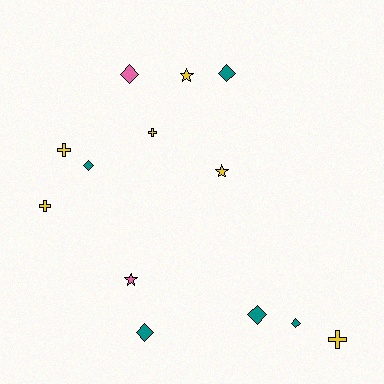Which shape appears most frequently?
Diamond, with 6 objects.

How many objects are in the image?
There are 13 objects.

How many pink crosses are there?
There are no pink crosses.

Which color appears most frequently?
Yellow, with 6 objects.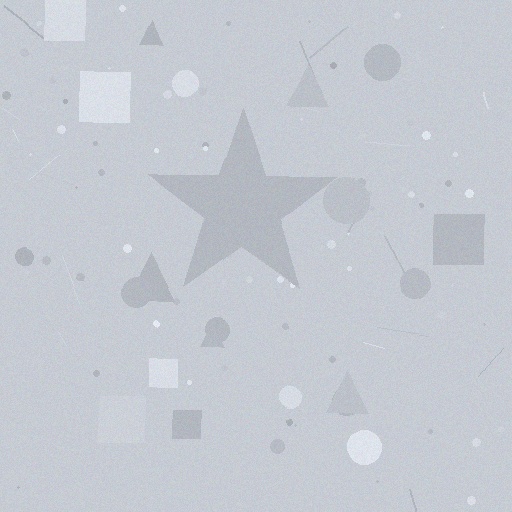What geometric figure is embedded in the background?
A star is embedded in the background.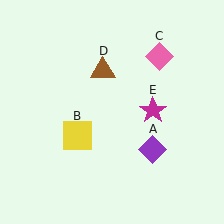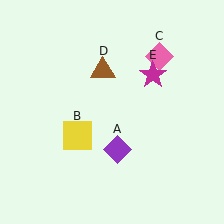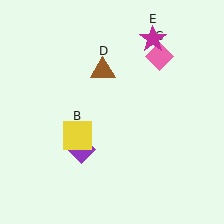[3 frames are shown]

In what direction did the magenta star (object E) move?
The magenta star (object E) moved up.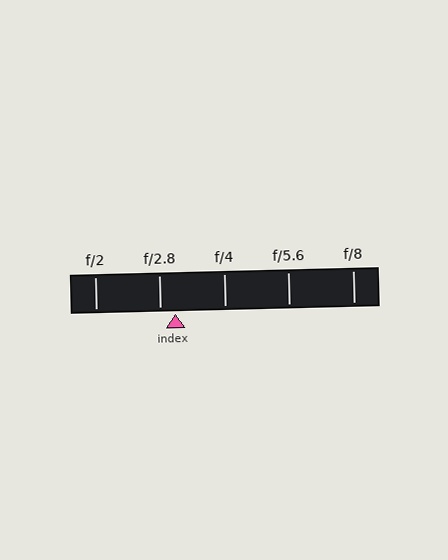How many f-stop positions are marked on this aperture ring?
There are 5 f-stop positions marked.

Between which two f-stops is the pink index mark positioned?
The index mark is between f/2.8 and f/4.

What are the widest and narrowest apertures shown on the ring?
The widest aperture shown is f/2 and the narrowest is f/8.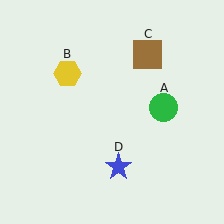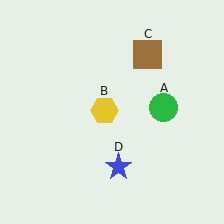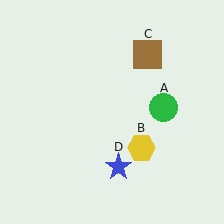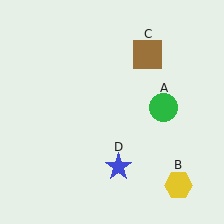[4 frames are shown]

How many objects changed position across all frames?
1 object changed position: yellow hexagon (object B).